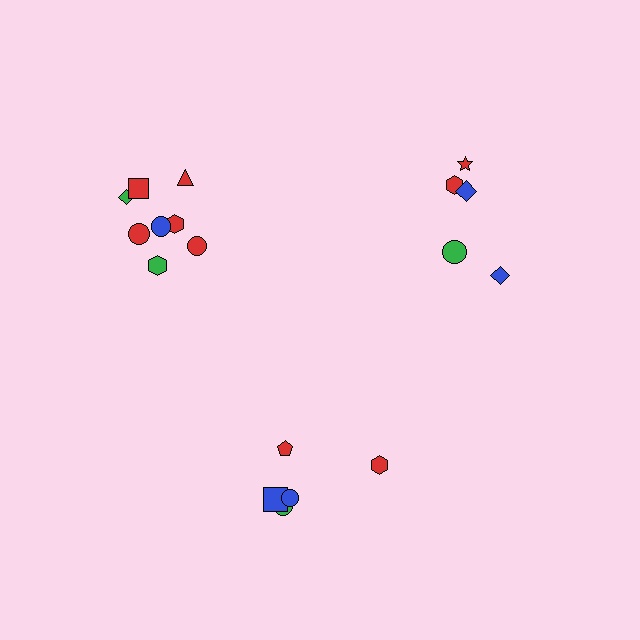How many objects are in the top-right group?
There are 5 objects.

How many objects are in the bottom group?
There are 5 objects.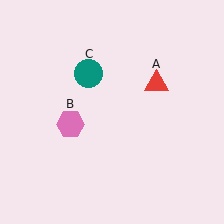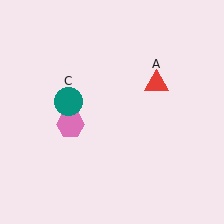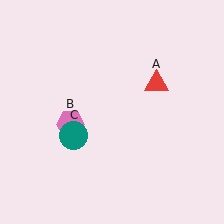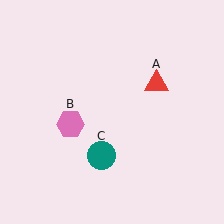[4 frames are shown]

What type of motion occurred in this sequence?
The teal circle (object C) rotated counterclockwise around the center of the scene.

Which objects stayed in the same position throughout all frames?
Red triangle (object A) and pink hexagon (object B) remained stationary.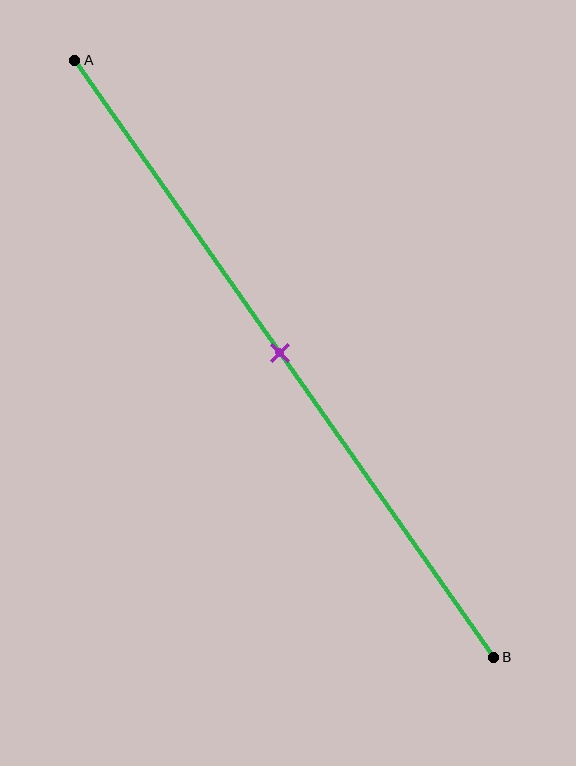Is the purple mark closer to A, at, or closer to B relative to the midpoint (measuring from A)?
The purple mark is approximately at the midpoint of segment AB.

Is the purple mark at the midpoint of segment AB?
Yes, the mark is approximately at the midpoint.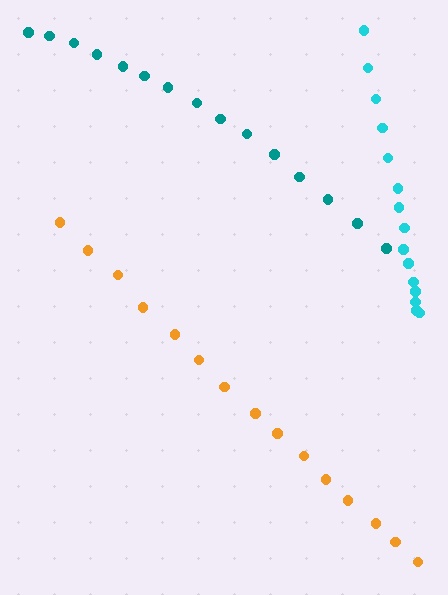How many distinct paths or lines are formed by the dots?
There are 3 distinct paths.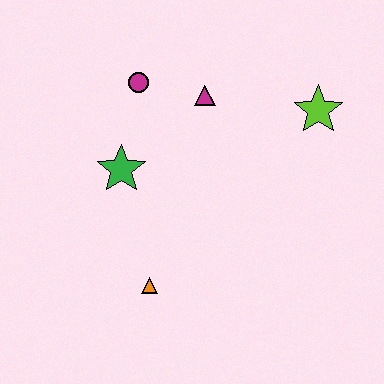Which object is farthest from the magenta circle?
The orange triangle is farthest from the magenta circle.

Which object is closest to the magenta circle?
The magenta triangle is closest to the magenta circle.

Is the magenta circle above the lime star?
Yes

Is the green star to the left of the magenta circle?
Yes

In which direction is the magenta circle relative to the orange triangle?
The magenta circle is above the orange triangle.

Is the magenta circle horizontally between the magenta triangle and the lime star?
No